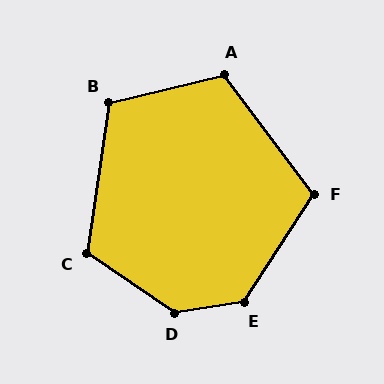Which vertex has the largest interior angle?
D, at approximately 137 degrees.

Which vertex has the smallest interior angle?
F, at approximately 111 degrees.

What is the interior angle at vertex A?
Approximately 113 degrees (obtuse).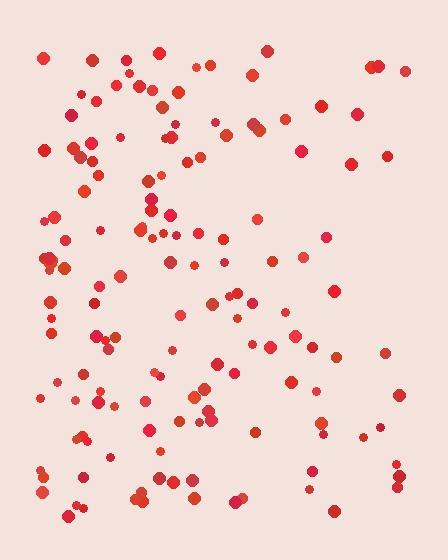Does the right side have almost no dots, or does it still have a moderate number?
Still a moderate number, just noticeably fewer than the left.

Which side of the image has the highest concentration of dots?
The left.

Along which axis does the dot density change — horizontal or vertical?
Horizontal.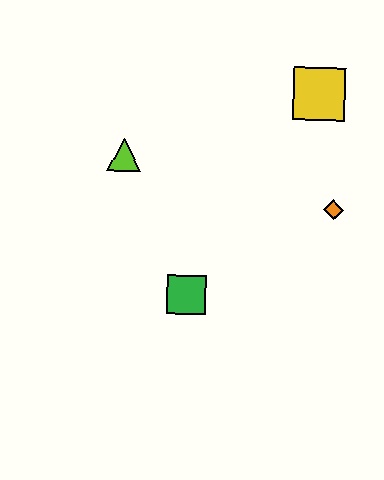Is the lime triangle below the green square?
No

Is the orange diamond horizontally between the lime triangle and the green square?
No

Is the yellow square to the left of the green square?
No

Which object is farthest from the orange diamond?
The lime triangle is farthest from the orange diamond.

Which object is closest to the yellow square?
The orange diamond is closest to the yellow square.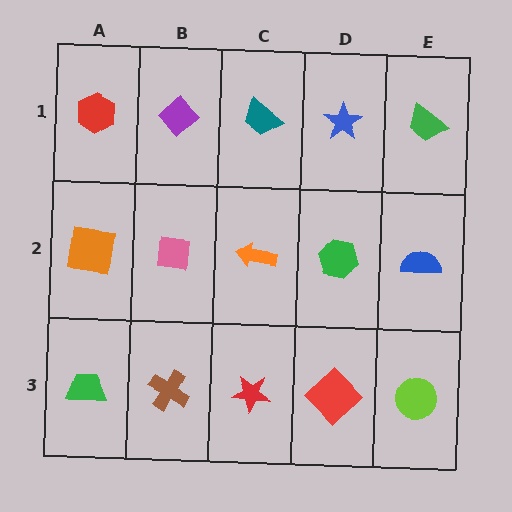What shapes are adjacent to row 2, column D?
A blue star (row 1, column D), a red diamond (row 3, column D), an orange arrow (row 2, column C), a blue semicircle (row 2, column E).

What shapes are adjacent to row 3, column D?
A green hexagon (row 2, column D), a red star (row 3, column C), a lime circle (row 3, column E).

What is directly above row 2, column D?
A blue star.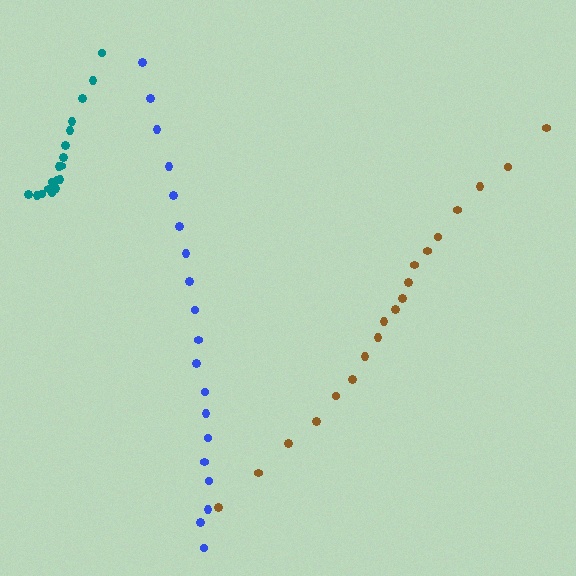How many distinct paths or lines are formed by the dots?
There are 3 distinct paths.